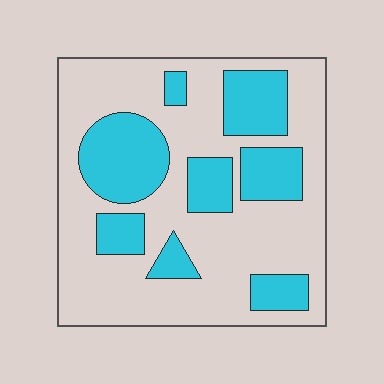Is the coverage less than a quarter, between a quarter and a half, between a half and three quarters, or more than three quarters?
Between a quarter and a half.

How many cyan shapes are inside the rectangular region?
8.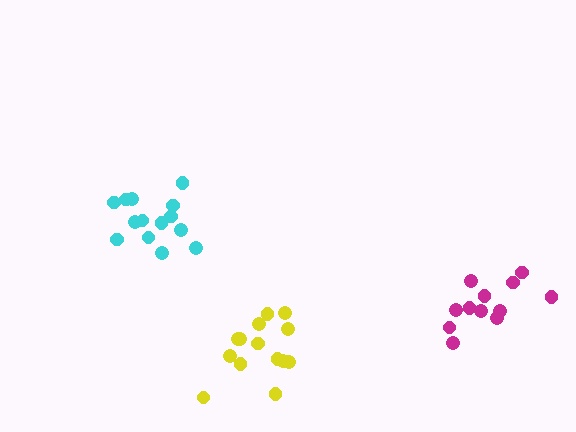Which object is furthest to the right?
The magenta cluster is rightmost.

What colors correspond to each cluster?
The clusters are colored: magenta, cyan, yellow.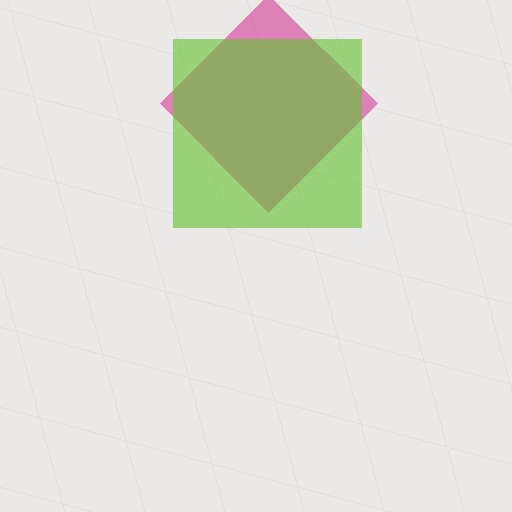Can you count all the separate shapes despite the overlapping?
Yes, there are 2 separate shapes.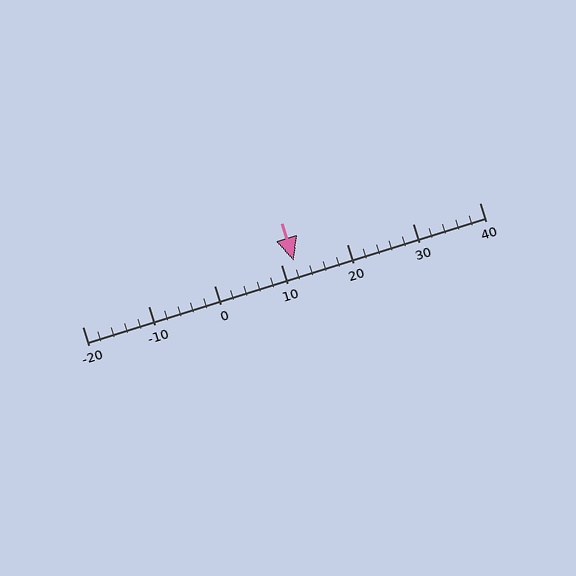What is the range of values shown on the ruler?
The ruler shows values from -20 to 40.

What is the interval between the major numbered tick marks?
The major tick marks are spaced 10 units apart.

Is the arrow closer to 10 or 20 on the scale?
The arrow is closer to 10.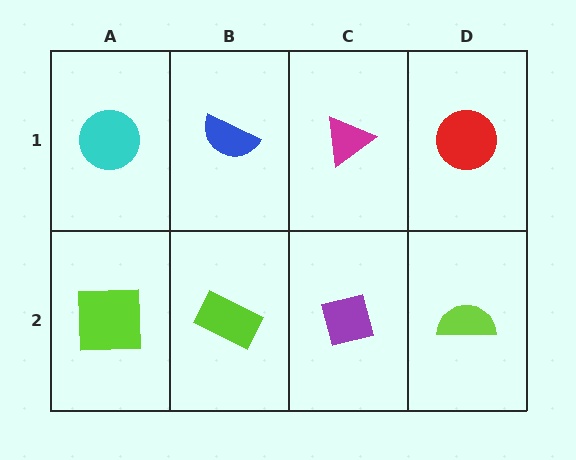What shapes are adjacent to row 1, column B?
A lime rectangle (row 2, column B), a cyan circle (row 1, column A), a magenta triangle (row 1, column C).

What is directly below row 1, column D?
A lime semicircle.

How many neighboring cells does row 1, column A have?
2.